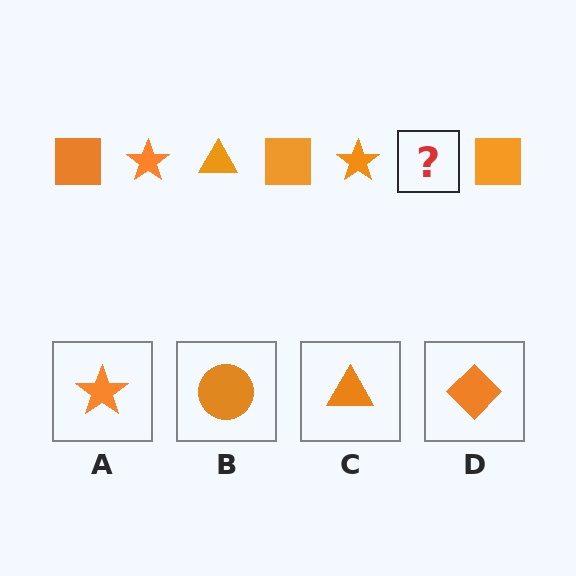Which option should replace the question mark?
Option C.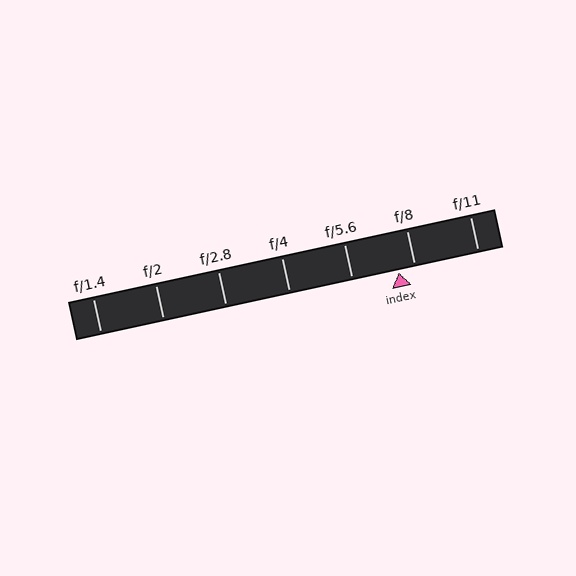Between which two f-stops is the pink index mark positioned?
The index mark is between f/5.6 and f/8.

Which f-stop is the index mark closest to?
The index mark is closest to f/8.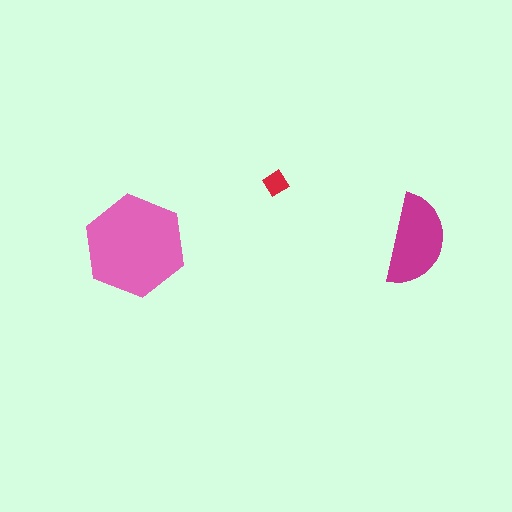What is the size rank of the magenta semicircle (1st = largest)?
2nd.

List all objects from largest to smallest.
The pink hexagon, the magenta semicircle, the red diamond.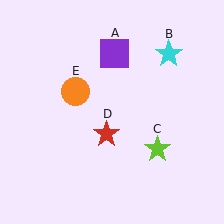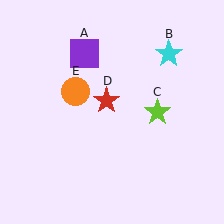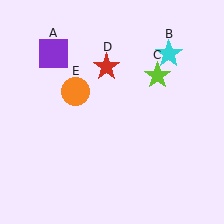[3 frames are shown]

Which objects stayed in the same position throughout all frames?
Cyan star (object B) and orange circle (object E) remained stationary.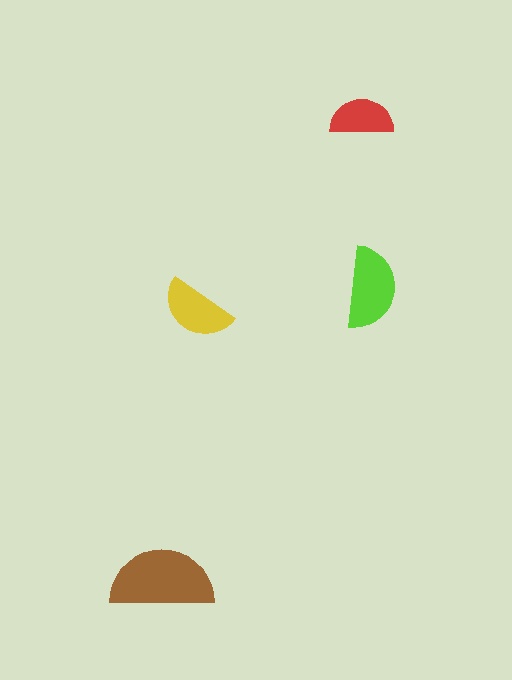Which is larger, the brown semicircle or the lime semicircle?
The brown one.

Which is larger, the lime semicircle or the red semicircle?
The lime one.